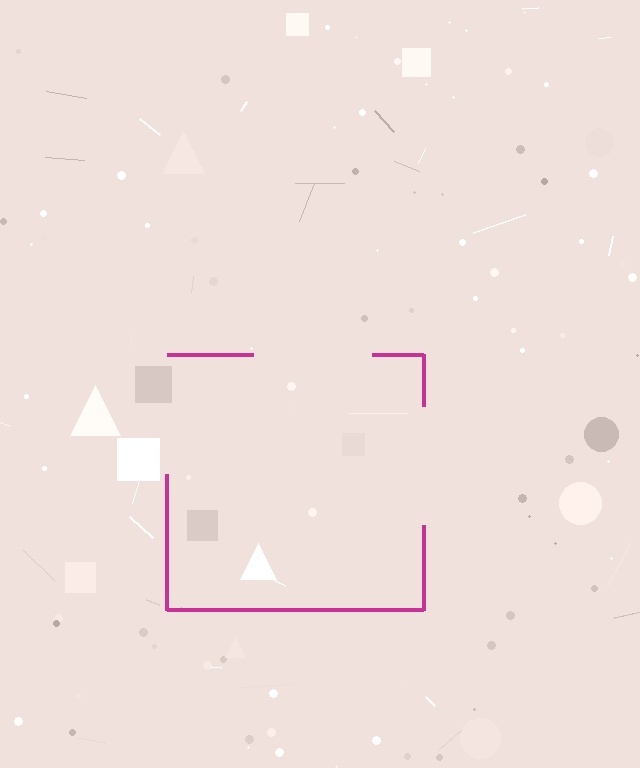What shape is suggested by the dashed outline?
The dashed outline suggests a square.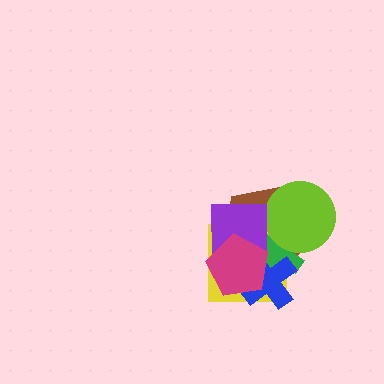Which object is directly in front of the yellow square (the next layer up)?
The green cross is directly in front of the yellow square.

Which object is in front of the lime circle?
The purple square is in front of the lime circle.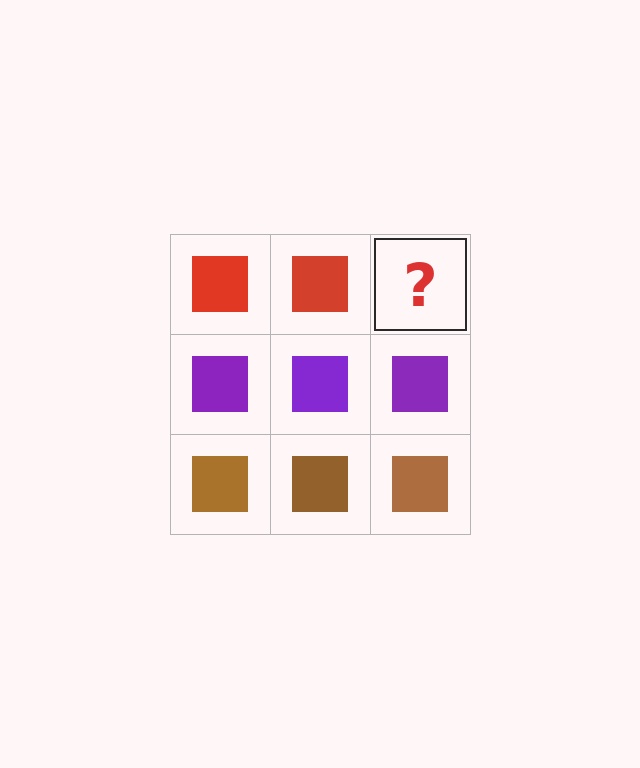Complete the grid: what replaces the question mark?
The question mark should be replaced with a red square.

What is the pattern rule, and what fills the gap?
The rule is that each row has a consistent color. The gap should be filled with a red square.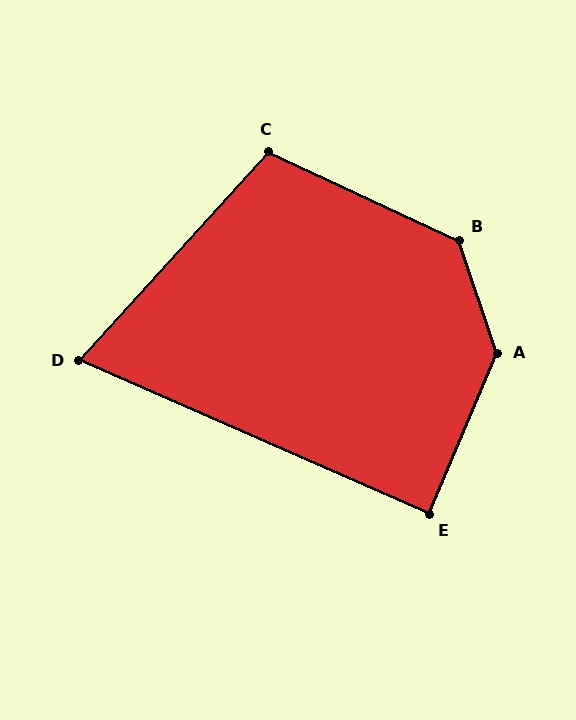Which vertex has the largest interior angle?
A, at approximately 139 degrees.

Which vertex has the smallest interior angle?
D, at approximately 71 degrees.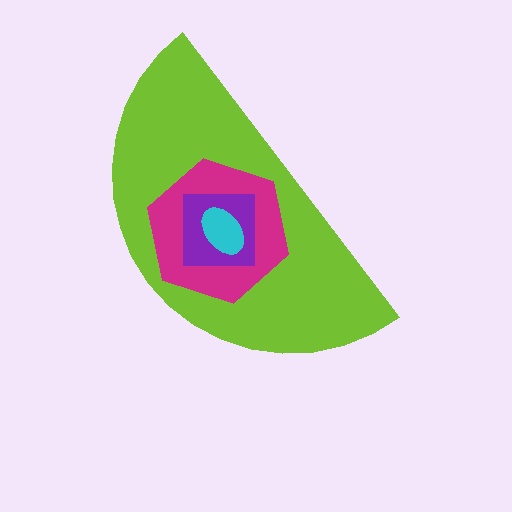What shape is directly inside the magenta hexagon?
The purple square.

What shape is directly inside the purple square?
The cyan ellipse.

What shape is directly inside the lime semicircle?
The magenta hexagon.